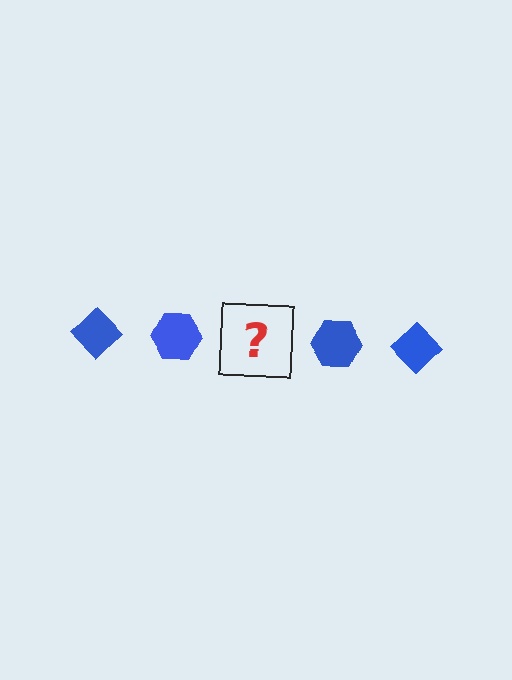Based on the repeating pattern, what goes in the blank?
The blank should be a blue diamond.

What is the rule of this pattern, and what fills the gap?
The rule is that the pattern cycles through diamond, hexagon shapes in blue. The gap should be filled with a blue diamond.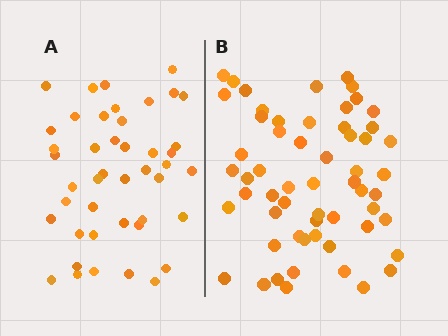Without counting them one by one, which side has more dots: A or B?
Region B (the right region) has more dots.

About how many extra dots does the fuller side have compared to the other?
Region B has approximately 15 more dots than region A.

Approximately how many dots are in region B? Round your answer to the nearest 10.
About 60 dots. (The exact count is 58, which rounds to 60.)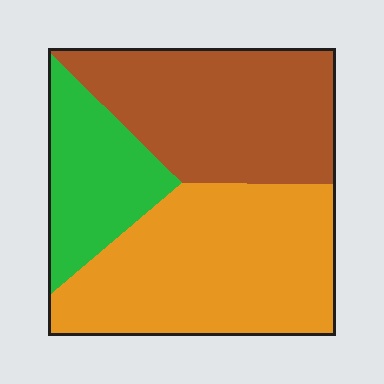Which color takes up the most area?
Orange, at roughly 45%.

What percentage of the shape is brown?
Brown covers roughly 35% of the shape.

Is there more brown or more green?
Brown.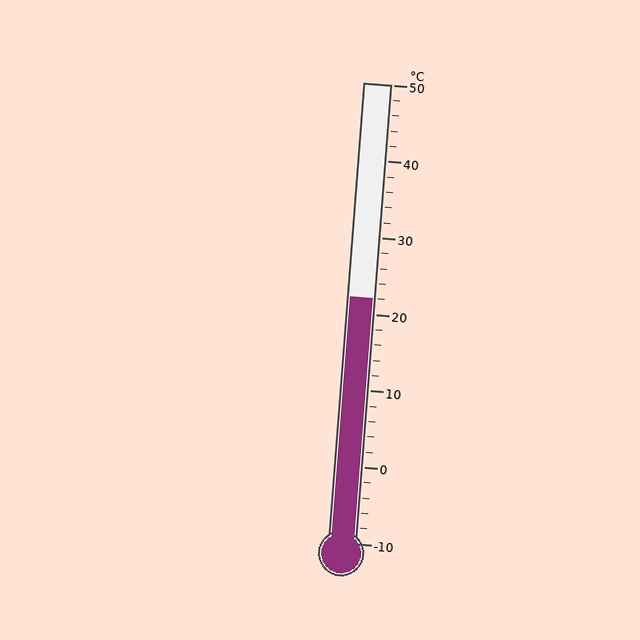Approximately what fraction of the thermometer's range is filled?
The thermometer is filled to approximately 55% of its range.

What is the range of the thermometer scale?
The thermometer scale ranges from -10°C to 50°C.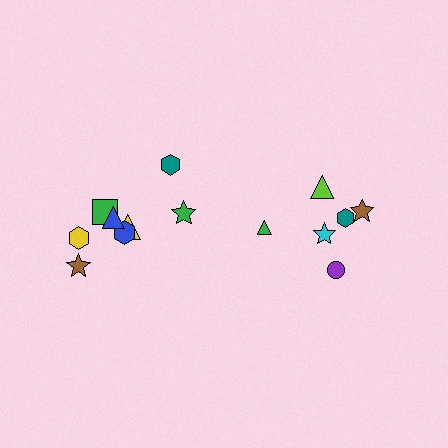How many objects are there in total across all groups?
There are 14 objects.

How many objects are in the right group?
There are 6 objects.